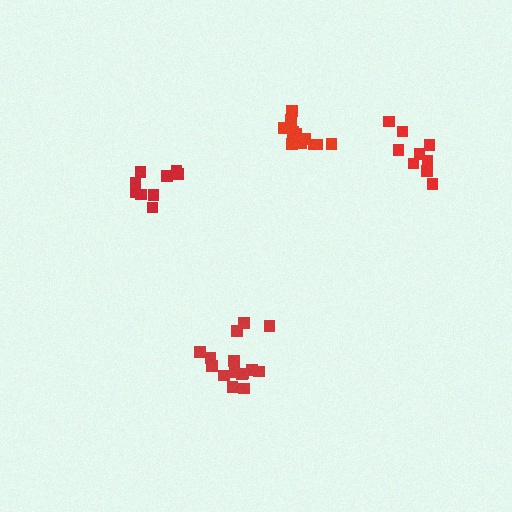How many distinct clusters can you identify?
There are 4 distinct clusters.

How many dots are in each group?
Group 1: 9 dots, Group 2: 15 dots, Group 3: 9 dots, Group 4: 12 dots (45 total).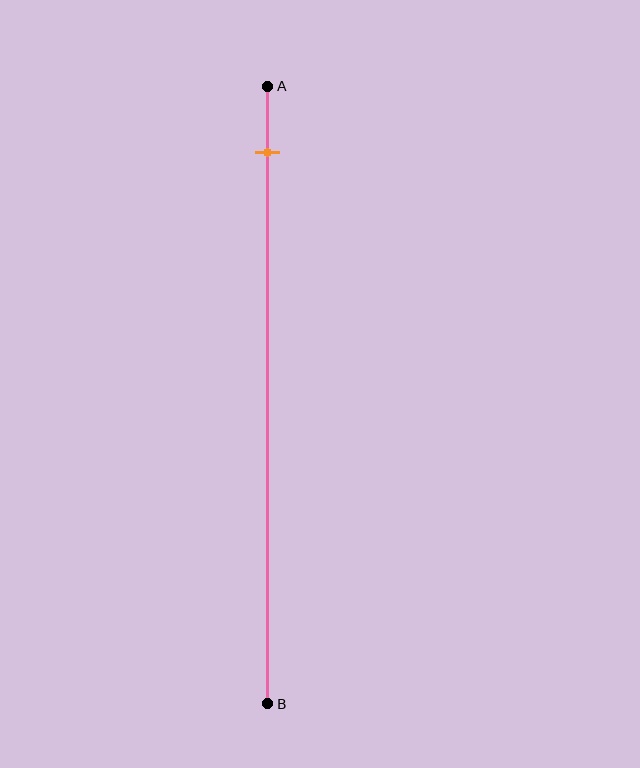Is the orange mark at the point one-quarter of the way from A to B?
No, the mark is at about 10% from A, not at the 25% one-quarter point.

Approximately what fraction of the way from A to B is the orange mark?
The orange mark is approximately 10% of the way from A to B.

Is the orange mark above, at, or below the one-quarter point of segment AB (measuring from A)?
The orange mark is above the one-quarter point of segment AB.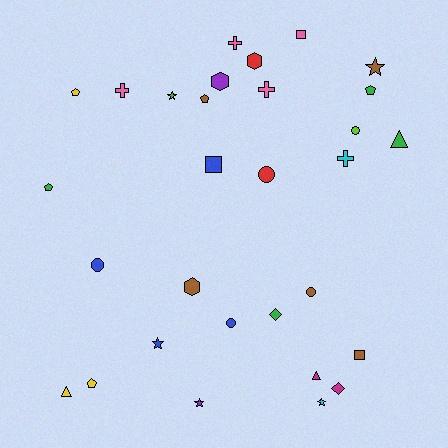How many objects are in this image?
There are 30 objects.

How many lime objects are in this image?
There is 1 lime object.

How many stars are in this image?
There are 5 stars.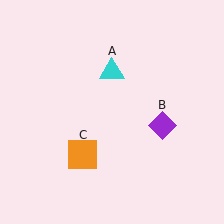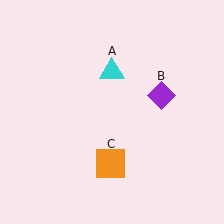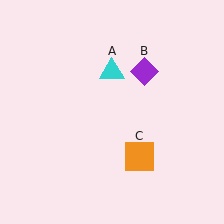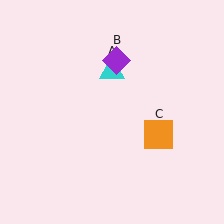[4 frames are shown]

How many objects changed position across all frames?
2 objects changed position: purple diamond (object B), orange square (object C).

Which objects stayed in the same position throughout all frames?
Cyan triangle (object A) remained stationary.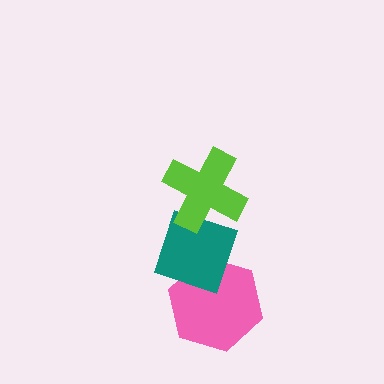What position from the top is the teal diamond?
The teal diamond is 2nd from the top.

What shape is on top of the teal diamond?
The lime cross is on top of the teal diamond.